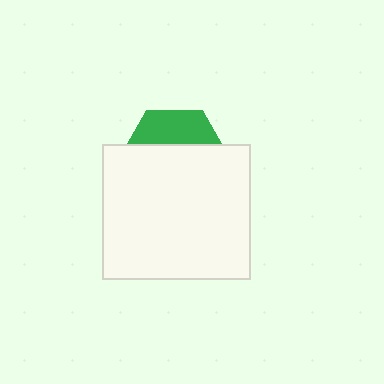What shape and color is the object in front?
The object in front is a white rectangle.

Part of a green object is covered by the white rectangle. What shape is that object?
It is a hexagon.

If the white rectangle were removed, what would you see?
You would see the complete green hexagon.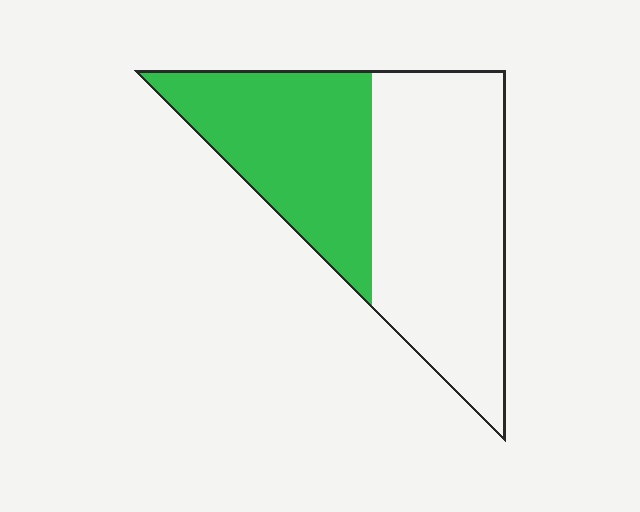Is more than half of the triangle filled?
No.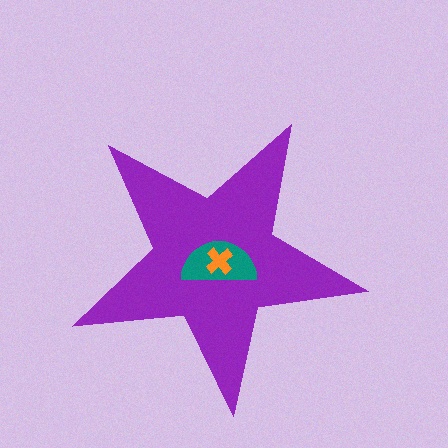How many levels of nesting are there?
3.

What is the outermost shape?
The purple star.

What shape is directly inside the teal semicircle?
The orange cross.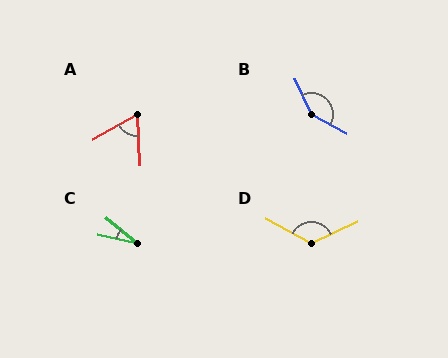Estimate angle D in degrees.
Approximately 126 degrees.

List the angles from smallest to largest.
C (28°), A (64°), D (126°), B (143°).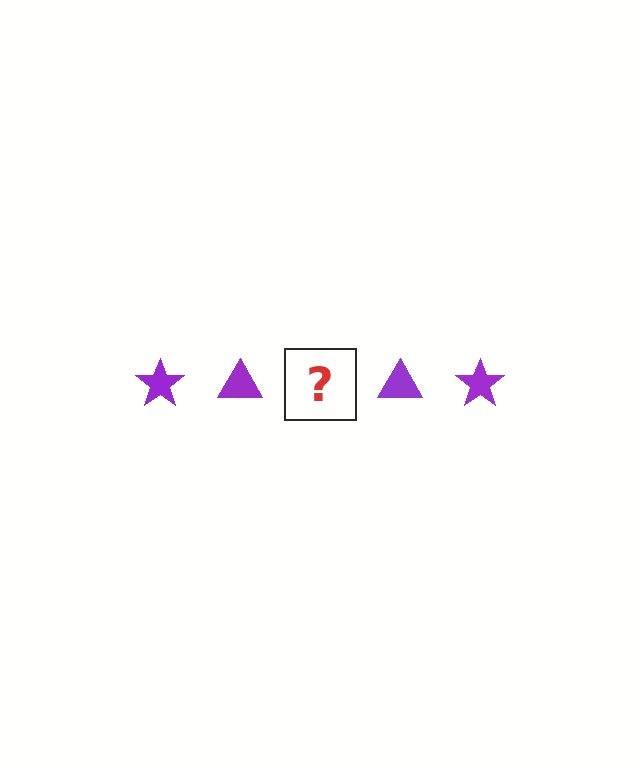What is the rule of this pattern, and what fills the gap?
The rule is that the pattern cycles through star, triangle shapes in purple. The gap should be filled with a purple star.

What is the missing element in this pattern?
The missing element is a purple star.